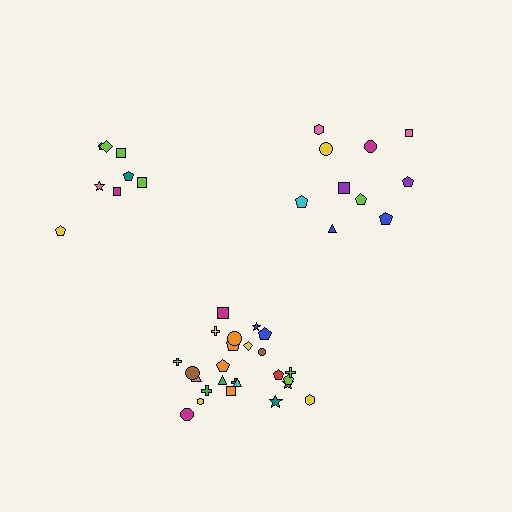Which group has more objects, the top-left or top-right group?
The top-right group.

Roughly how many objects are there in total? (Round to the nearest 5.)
Roughly 45 objects in total.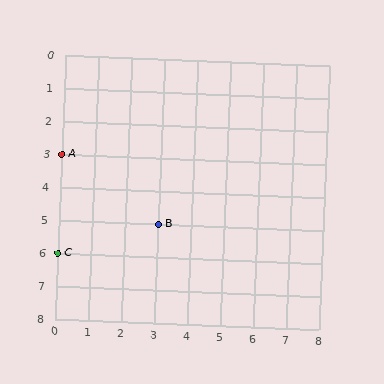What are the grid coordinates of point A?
Point A is at grid coordinates (0, 3).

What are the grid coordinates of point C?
Point C is at grid coordinates (0, 6).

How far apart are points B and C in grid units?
Points B and C are 3 columns and 1 row apart (about 3.2 grid units diagonally).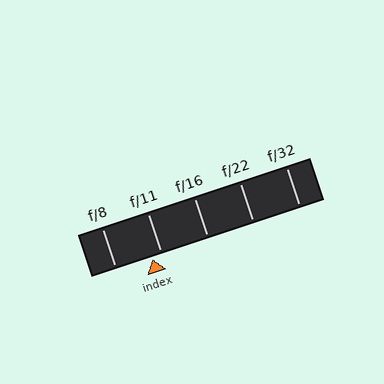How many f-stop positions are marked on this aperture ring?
There are 5 f-stop positions marked.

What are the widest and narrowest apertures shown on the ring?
The widest aperture shown is f/8 and the narrowest is f/32.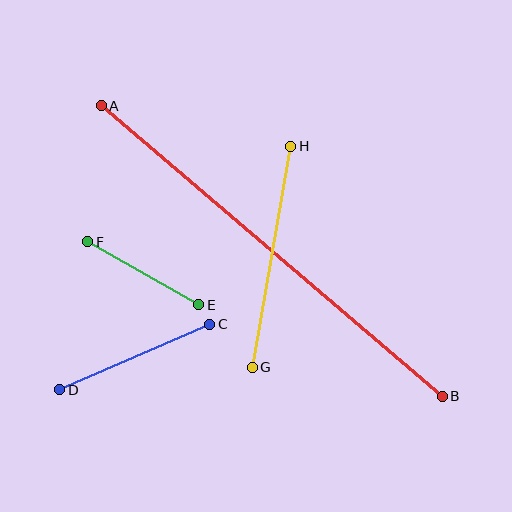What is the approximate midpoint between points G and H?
The midpoint is at approximately (272, 257) pixels.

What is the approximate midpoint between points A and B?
The midpoint is at approximately (272, 251) pixels.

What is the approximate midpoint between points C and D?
The midpoint is at approximately (135, 357) pixels.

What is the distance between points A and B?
The distance is approximately 448 pixels.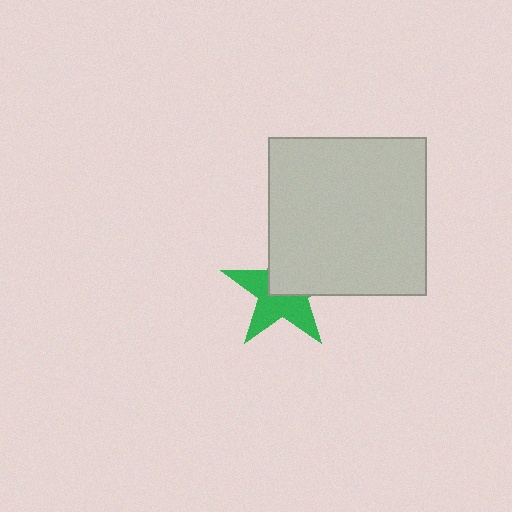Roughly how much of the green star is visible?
About half of it is visible (roughly 55%).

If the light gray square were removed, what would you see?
You would see the complete green star.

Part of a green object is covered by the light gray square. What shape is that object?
It is a star.